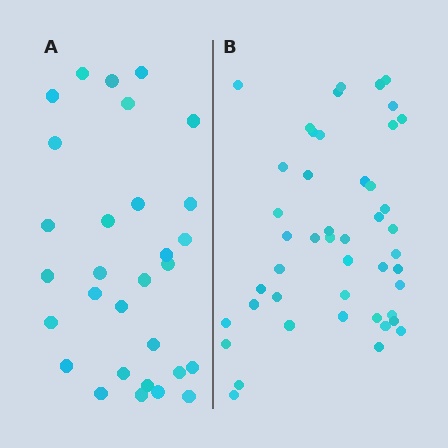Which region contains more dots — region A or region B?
Region B (the right region) has more dots.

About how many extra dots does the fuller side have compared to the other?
Region B has approximately 15 more dots than region A.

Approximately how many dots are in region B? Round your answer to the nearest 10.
About 50 dots. (The exact count is 46, which rounds to 50.)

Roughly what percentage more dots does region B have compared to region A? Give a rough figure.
About 55% more.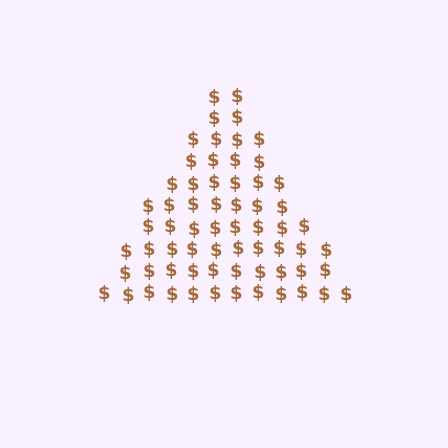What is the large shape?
The large shape is a triangle.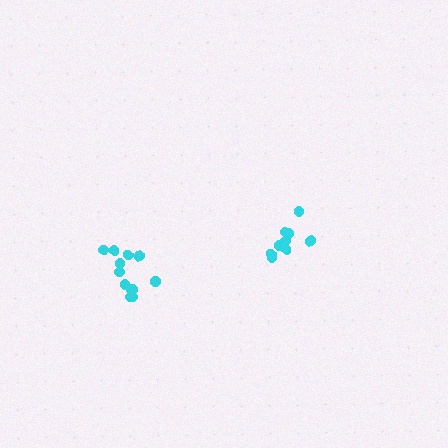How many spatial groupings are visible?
There are 2 spatial groupings.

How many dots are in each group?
Group 1: 12 dots, Group 2: 9 dots (21 total).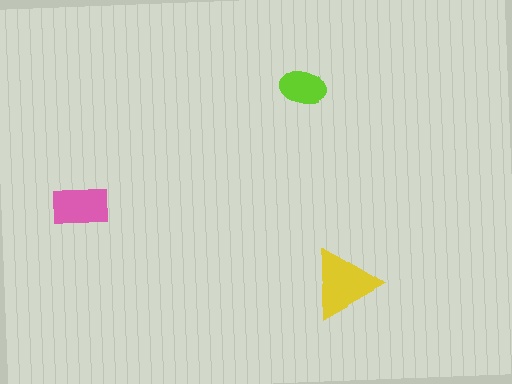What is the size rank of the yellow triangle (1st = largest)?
1st.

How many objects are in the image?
There are 3 objects in the image.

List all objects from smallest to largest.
The lime ellipse, the pink rectangle, the yellow triangle.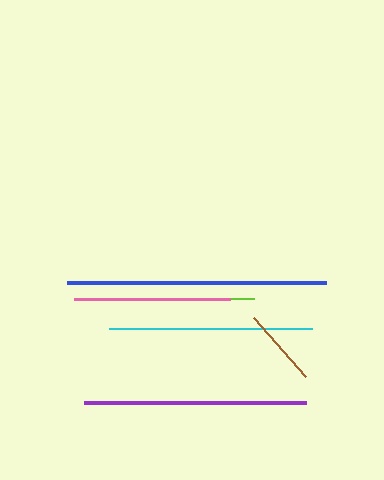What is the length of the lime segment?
The lime segment is approximately 62 pixels long.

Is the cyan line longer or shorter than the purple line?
The purple line is longer than the cyan line.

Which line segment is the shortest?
The lime line is the shortest at approximately 62 pixels.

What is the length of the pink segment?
The pink segment is approximately 156 pixels long.